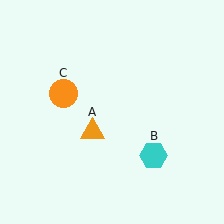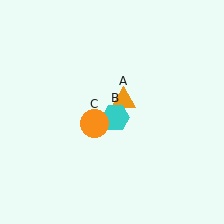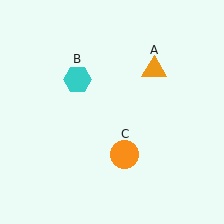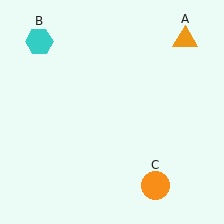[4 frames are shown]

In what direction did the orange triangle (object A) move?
The orange triangle (object A) moved up and to the right.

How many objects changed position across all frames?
3 objects changed position: orange triangle (object A), cyan hexagon (object B), orange circle (object C).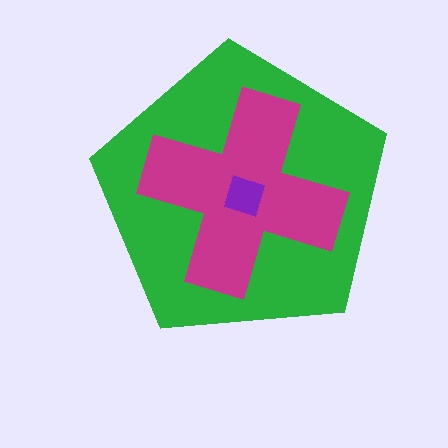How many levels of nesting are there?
3.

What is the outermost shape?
The green pentagon.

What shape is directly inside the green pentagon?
The magenta cross.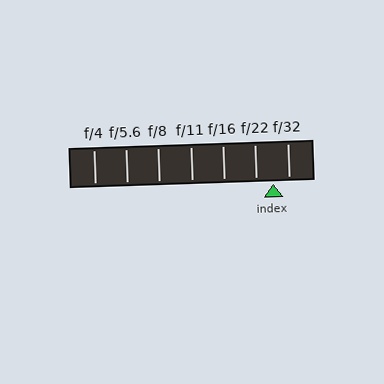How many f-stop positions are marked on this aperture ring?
There are 7 f-stop positions marked.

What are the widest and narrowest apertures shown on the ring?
The widest aperture shown is f/4 and the narrowest is f/32.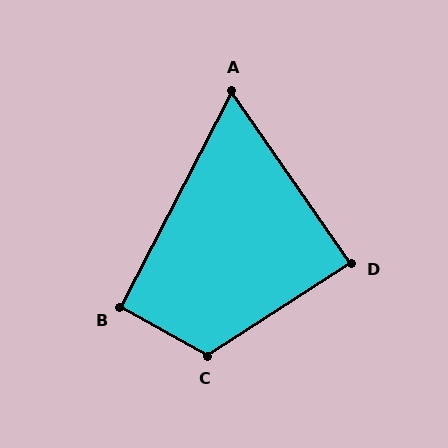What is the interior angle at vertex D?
Approximately 88 degrees (approximately right).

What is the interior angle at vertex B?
Approximately 92 degrees (approximately right).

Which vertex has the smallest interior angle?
A, at approximately 62 degrees.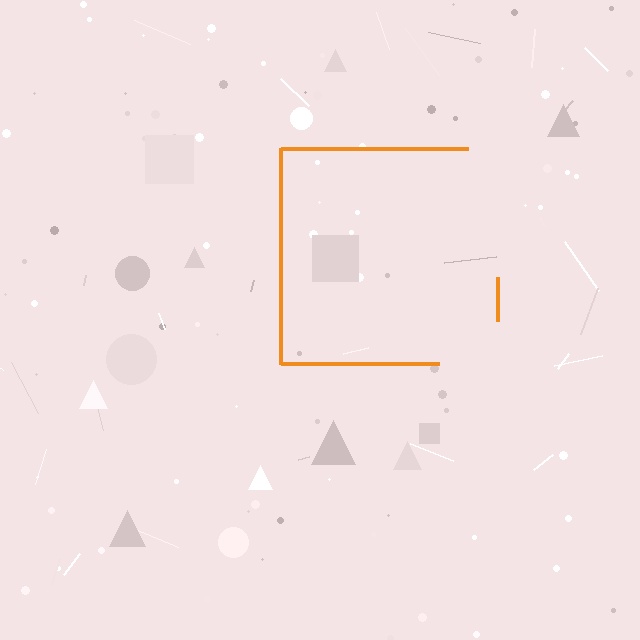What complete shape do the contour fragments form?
The contour fragments form a square.